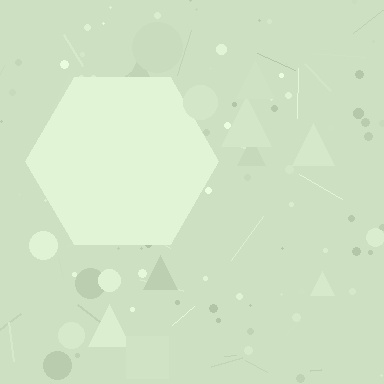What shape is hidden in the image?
A hexagon is hidden in the image.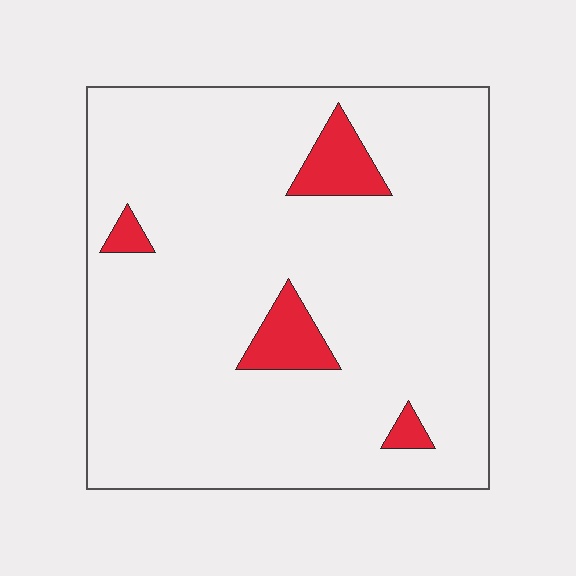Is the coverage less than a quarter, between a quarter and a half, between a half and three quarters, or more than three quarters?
Less than a quarter.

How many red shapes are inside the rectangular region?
4.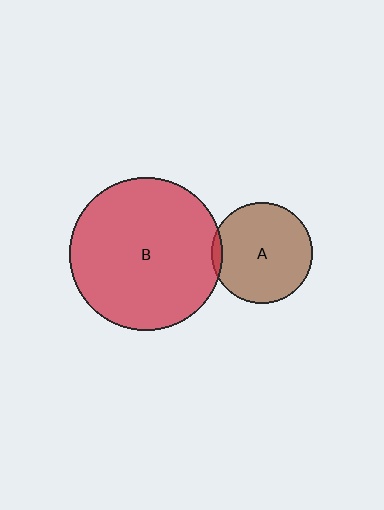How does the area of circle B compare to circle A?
Approximately 2.3 times.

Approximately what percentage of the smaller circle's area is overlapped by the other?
Approximately 5%.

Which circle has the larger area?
Circle B (red).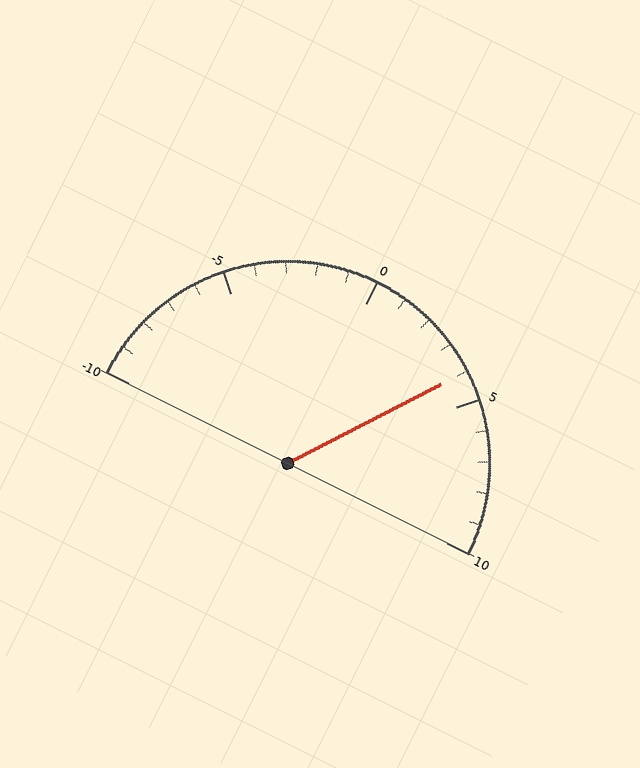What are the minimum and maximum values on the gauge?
The gauge ranges from -10 to 10.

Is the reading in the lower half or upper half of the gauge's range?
The reading is in the upper half of the range (-10 to 10).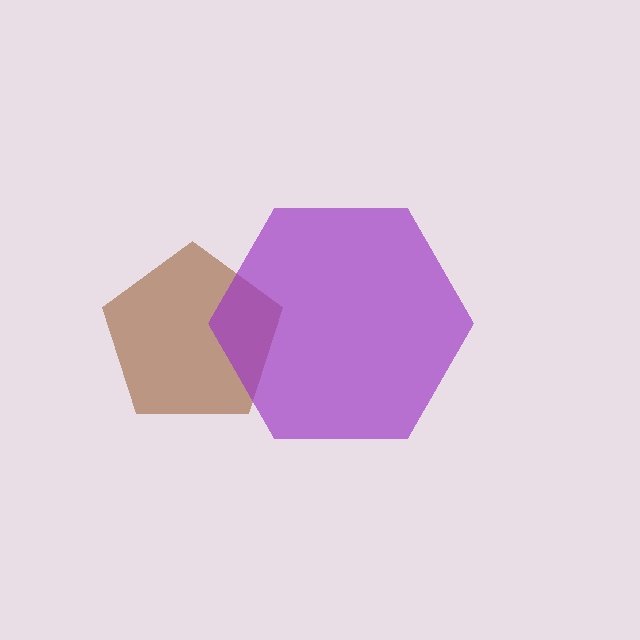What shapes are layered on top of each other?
The layered shapes are: a brown pentagon, a purple hexagon.